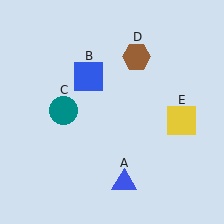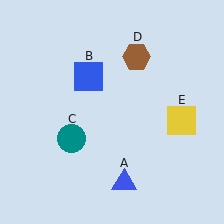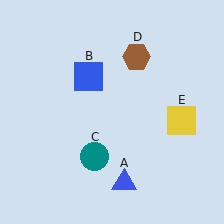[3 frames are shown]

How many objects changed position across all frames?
1 object changed position: teal circle (object C).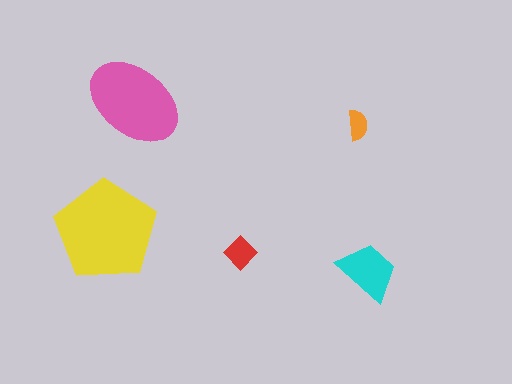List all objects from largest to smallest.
The yellow pentagon, the pink ellipse, the cyan trapezoid, the red diamond, the orange semicircle.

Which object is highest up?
The pink ellipse is topmost.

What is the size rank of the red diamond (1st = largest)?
4th.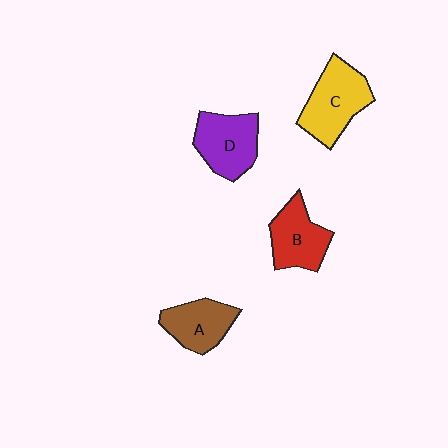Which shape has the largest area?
Shape C (yellow).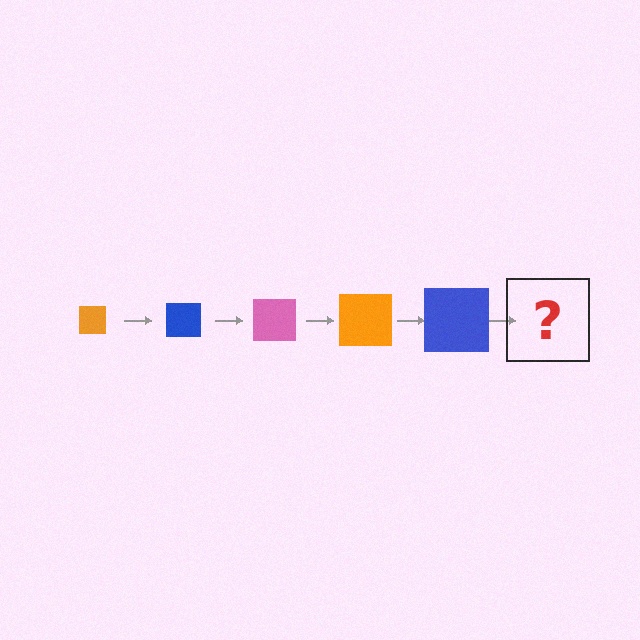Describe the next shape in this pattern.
It should be a pink square, larger than the previous one.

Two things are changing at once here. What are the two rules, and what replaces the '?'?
The two rules are that the square grows larger each step and the color cycles through orange, blue, and pink. The '?' should be a pink square, larger than the previous one.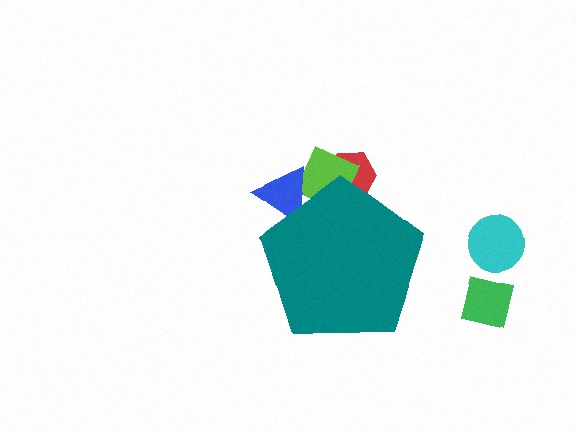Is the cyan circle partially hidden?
No, the cyan circle is fully visible.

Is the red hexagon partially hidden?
Yes, the red hexagon is partially hidden behind the teal pentagon.